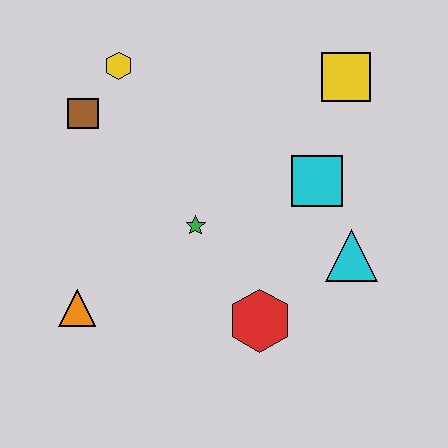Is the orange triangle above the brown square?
No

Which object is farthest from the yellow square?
The orange triangle is farthest from the yellow square.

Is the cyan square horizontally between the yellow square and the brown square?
Yes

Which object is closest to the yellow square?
The cyan square is closest to the yellow square.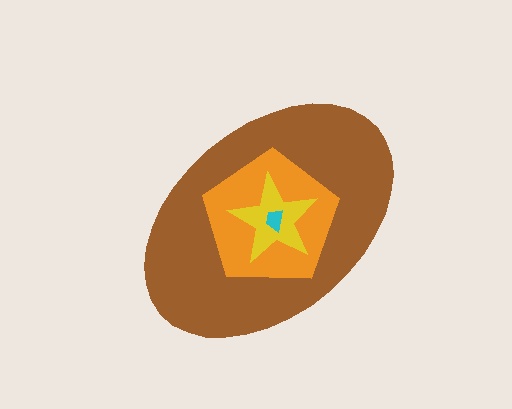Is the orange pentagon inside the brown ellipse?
Yes.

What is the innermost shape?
The cyan trapezoid.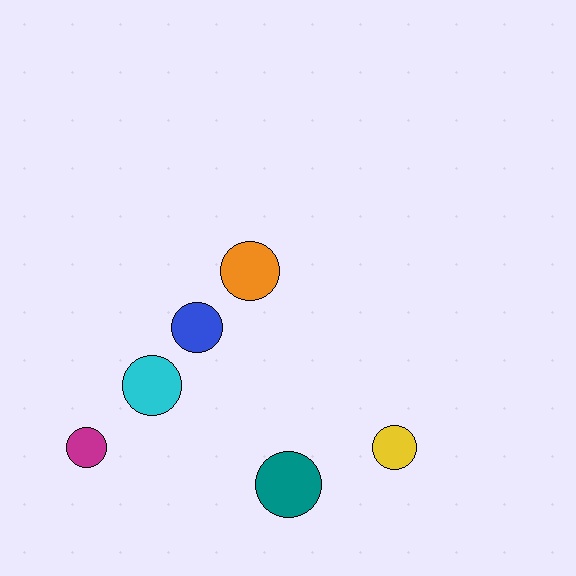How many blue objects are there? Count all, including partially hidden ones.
There is 1 blue object.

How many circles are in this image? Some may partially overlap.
There are 6 circles.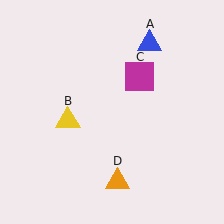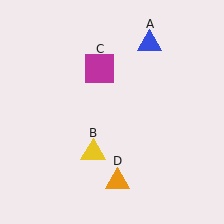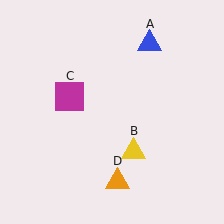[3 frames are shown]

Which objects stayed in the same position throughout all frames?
Blue triangle (object A) and orange triangle (object D) remained stationary.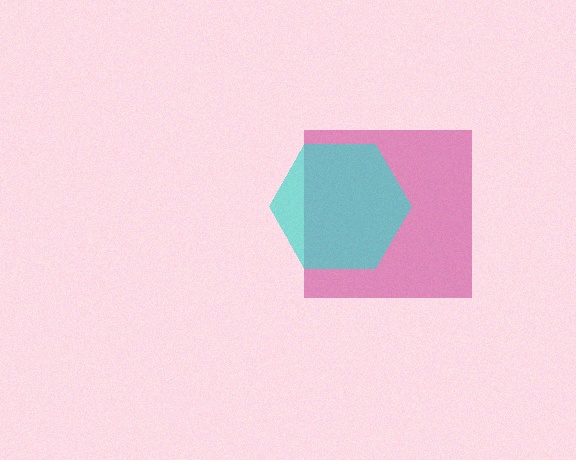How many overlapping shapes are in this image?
There are 2 overlapping shapes in the image.